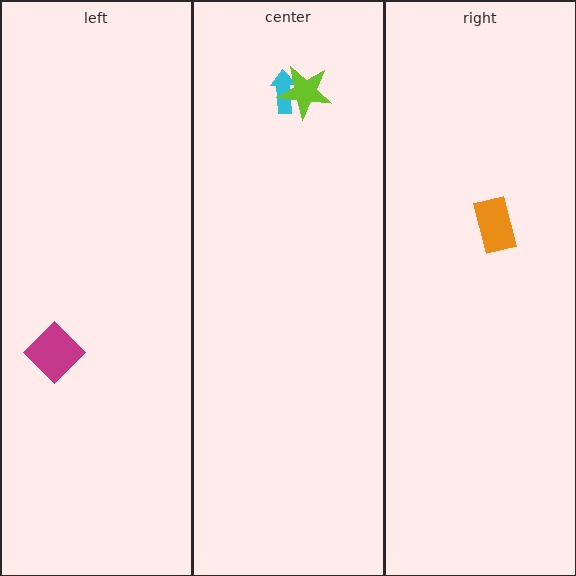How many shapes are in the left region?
1.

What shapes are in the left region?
The magenta diamond.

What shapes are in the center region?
The cyan arrow, the lime star.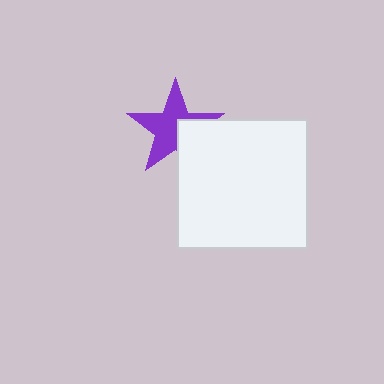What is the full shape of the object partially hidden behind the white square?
The partially hidden object is a purple star.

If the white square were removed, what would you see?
You would see the complete purple star.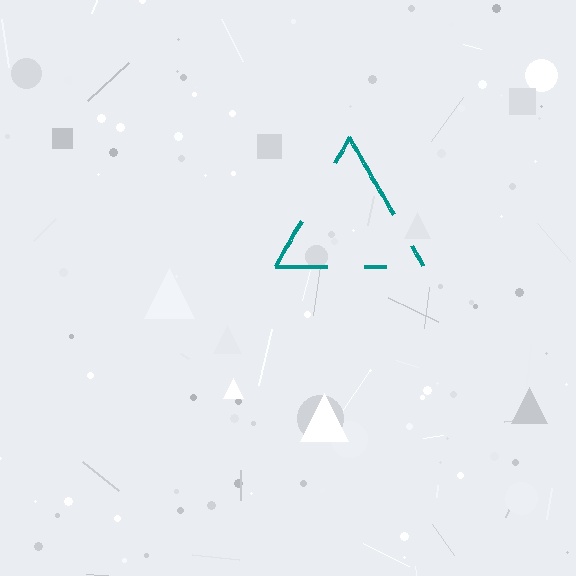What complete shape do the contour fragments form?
The contour fragments form a triangle.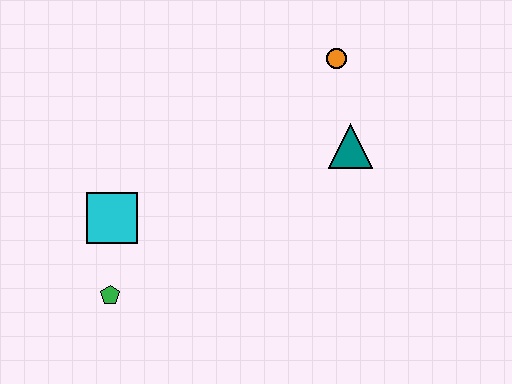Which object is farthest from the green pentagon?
The orange circle is farthest from the green pentagon.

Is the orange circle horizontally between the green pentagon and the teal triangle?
Yes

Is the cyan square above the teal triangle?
No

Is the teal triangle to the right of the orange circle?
Yes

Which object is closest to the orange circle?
The teal triangle is closest to the orange circle.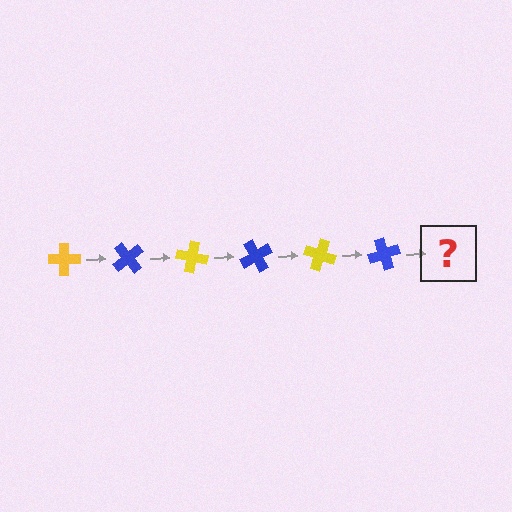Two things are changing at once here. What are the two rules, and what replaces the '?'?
The two rules are that it rotates 50 degrees each step and the color cycles through yellow and blue. The '?' should be a yellow cross, rotated 300 degrees from the start.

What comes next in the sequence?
The next element should be a yellow cross, rotated 300 degrees from the start.